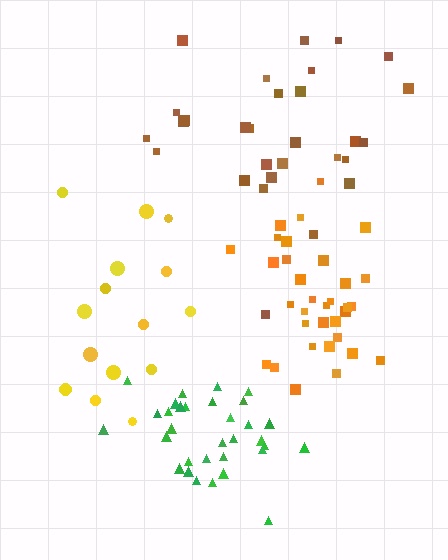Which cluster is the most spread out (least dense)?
Yellow.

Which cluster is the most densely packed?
Green.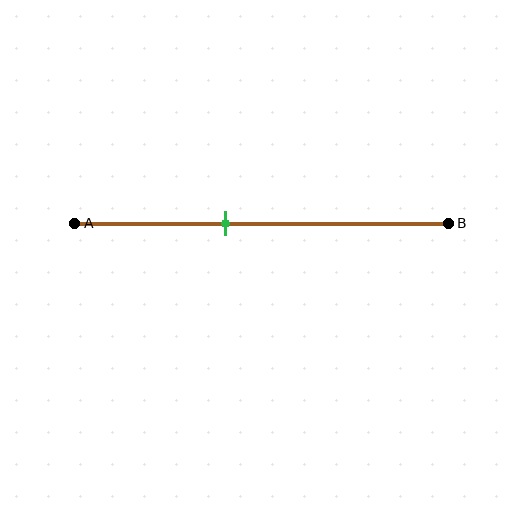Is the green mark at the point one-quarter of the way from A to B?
No, the mark is at about 40% from A, not at the 25% one-quarter point.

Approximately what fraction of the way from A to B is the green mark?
The green mark is approximately 40% of the way from A to B.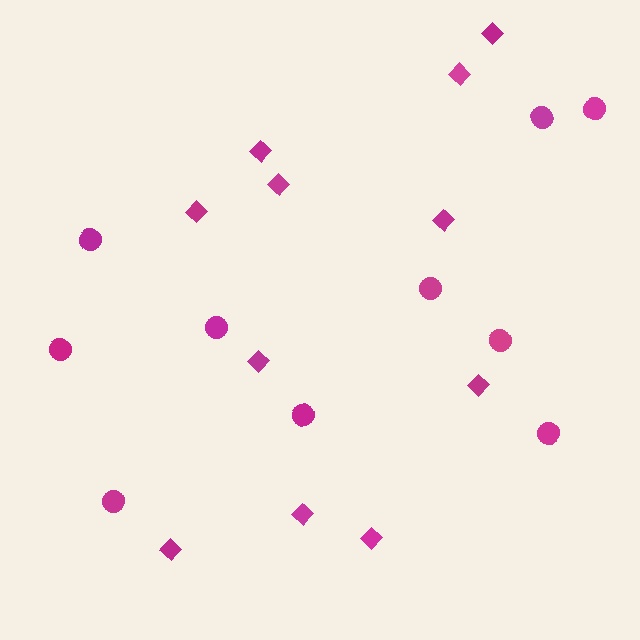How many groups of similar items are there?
There are 2 groups: one group of diamonds (11) and one group of circles (10).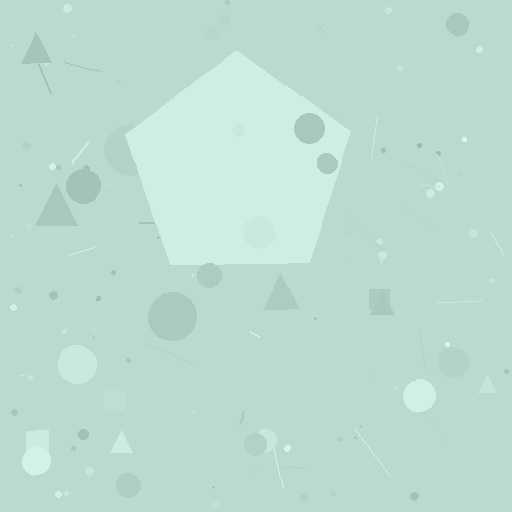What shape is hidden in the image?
A pentagon is hidden in the image.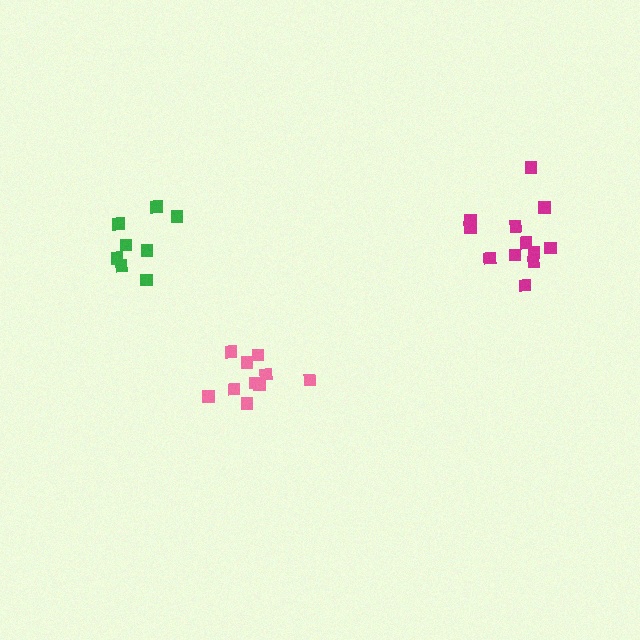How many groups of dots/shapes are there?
There are 3 groups.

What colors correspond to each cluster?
The clusters are colored: pink, magenta, green.